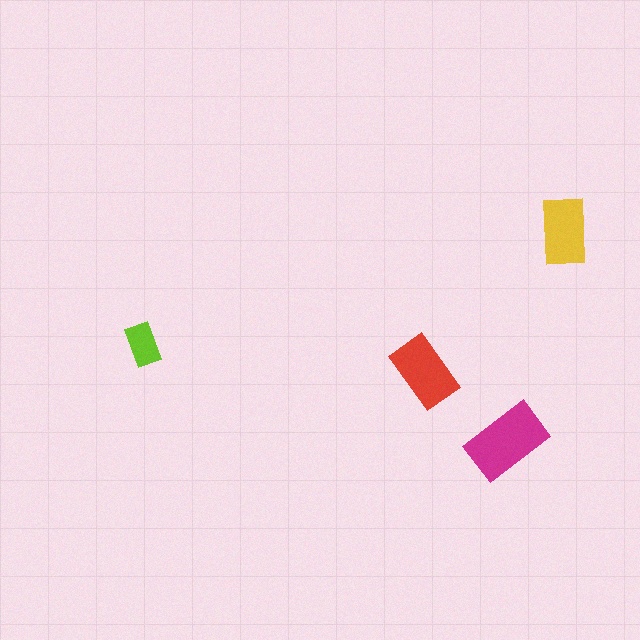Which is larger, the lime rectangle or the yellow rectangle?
The yellow one.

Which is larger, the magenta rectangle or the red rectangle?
The magenta one.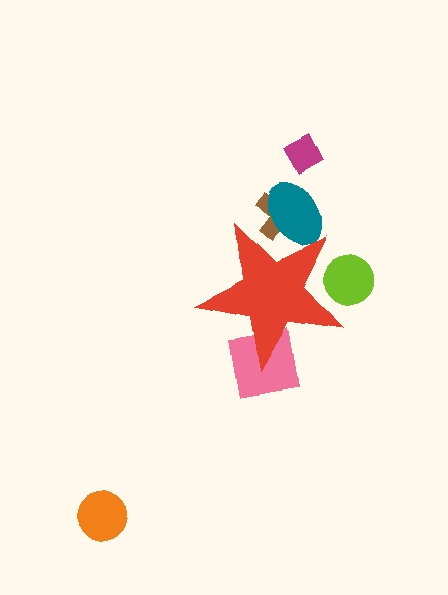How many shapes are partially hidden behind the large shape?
4 shapes are partially hidden.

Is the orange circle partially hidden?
No, the orange circle is fully visible.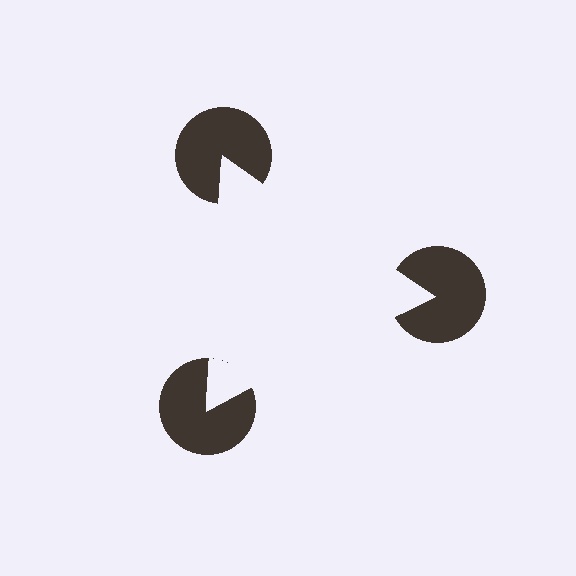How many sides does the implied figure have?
3 sides.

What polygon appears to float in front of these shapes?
An illusory triangle — its edges are inferred from the aligned wedge cuts in the pac-man discs, not physically drawn.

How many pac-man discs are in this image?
There are 3 — one at each vertex of the illusory triangle.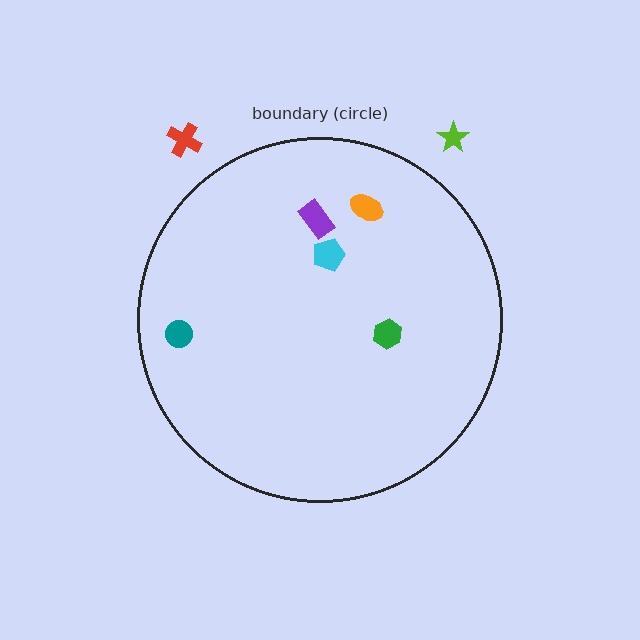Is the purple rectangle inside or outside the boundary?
Inside.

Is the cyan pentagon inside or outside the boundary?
Inside.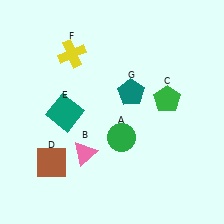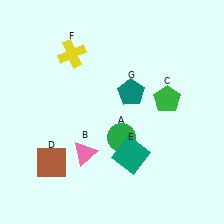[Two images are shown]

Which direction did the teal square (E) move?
The teal square (E) moved right.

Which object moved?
The teal square (E) moved right.